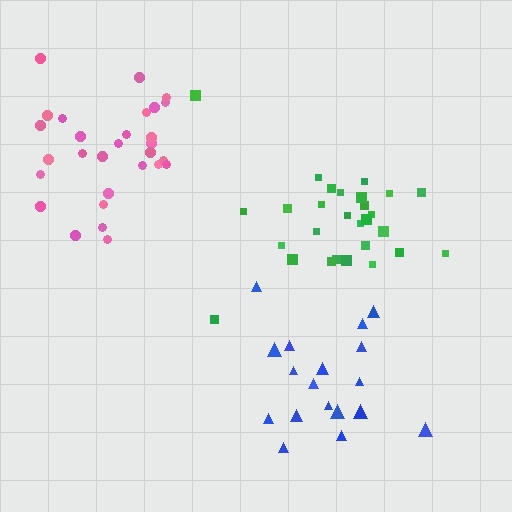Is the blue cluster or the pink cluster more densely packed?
Pink.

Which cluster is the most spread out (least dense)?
Blue.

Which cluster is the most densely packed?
Pink.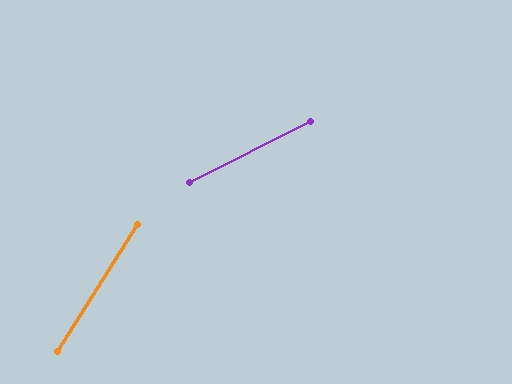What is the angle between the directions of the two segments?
Approximately 31 degrees.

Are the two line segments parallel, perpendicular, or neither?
Neither parallel nor perpendicular — they differ by about 31°.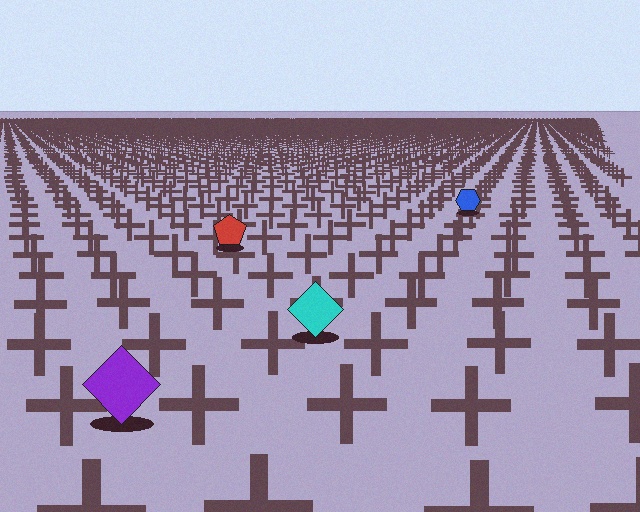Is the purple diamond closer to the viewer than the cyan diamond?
Yes. The purple diamond is closer — you can tell from the texture gradient: the ground texture is coarser near it.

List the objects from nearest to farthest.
From nearest to farthest: the purple diamond, the cyan diamond, the red pentagon, the blue hexagon.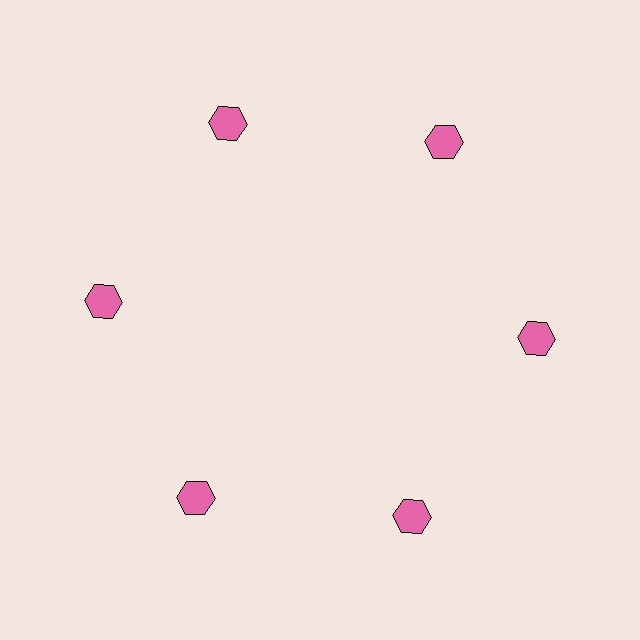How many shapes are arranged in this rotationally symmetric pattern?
There are 6 shapes, arranged in 6 groups of 1.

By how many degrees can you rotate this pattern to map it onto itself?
The pattern maps onto itself every 60 degrees of rotation.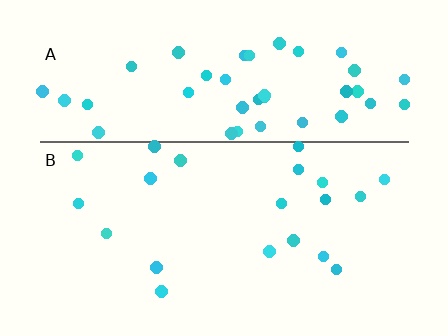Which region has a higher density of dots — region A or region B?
A (the top).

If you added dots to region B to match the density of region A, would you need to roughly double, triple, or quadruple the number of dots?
Approximately double.